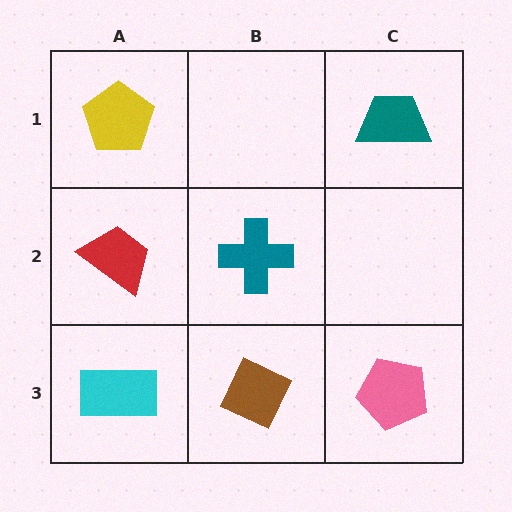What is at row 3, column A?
A cyan rectangle.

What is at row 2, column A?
A red trapezoid.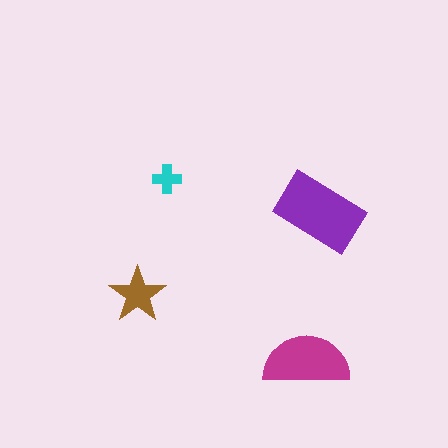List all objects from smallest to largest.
The cyan cross, the brown star, the magenta semicircle, the purple rectangle.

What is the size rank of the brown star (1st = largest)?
3rd.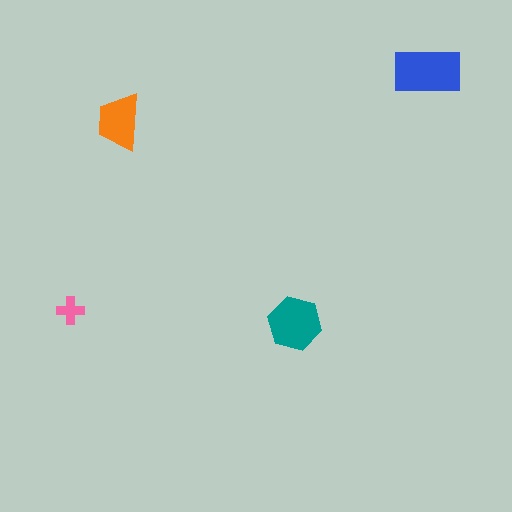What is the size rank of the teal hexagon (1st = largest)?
2nd.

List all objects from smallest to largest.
The pink cross, the orange trapezoid, the teal hexagon, the blue rectangle.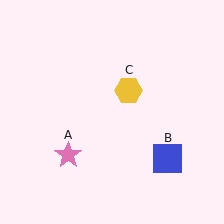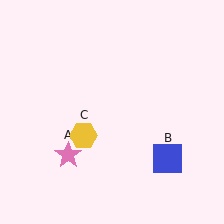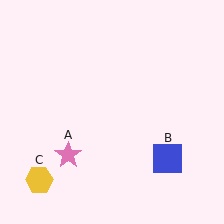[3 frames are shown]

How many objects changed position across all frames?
1 object changed position: yellow hexagon (object C).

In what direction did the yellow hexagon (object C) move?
The yellow hexagon (object C) moved down and to the left.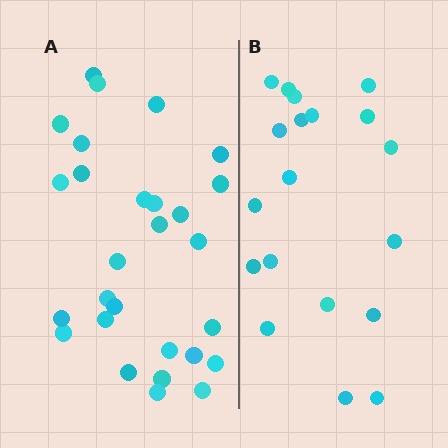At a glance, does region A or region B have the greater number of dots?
Region A (the left region) has more dots.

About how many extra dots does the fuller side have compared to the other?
Region A has roughly 8 or so more dots than region B.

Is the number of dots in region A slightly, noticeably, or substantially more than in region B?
Region A has substantially more. The ratio is roughly 1.5 to 1.